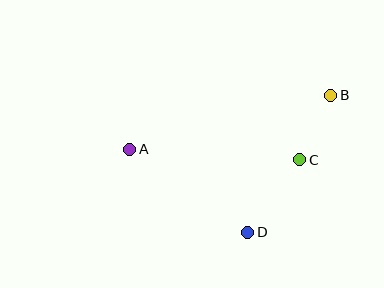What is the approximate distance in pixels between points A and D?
The distance between A and D is approximately 144 pixels.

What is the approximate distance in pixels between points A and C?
The distance between A and C is approximately 170 pixels.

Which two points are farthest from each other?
Points A and B are farthest from each other.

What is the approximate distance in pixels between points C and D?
The distance between C and D is approximately 89 pixels.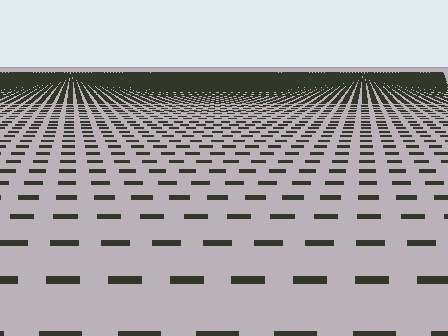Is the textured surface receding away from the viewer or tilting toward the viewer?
The surface is receding away from the viewer. Texture elements get smaller and denser toward the top.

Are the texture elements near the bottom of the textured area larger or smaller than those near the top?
Larger. Near the bottom, elements are closer to the viewer and appear at a bigger on-screen size.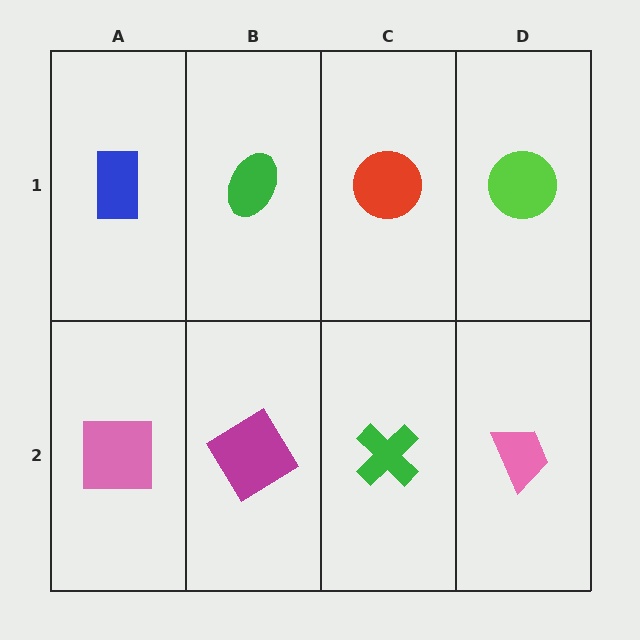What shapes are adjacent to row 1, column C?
A green cross (row 2, column C), a green ellipse (row 1, column B), a lime circle (row 1, column D).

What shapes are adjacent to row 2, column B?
A green ellipse (row 1, column B), a pink square (row 2, column A), a green cross (row 2, column C).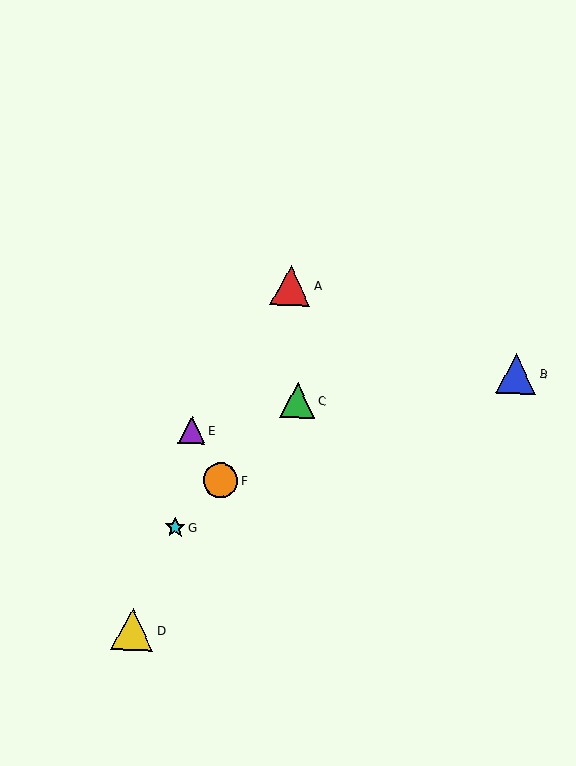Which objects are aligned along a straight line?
Objects C, F, G are aligned along a straight line.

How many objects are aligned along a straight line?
3 objects (C, F, G) are aligned along a straight line.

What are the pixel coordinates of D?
Object D is at (133, 630).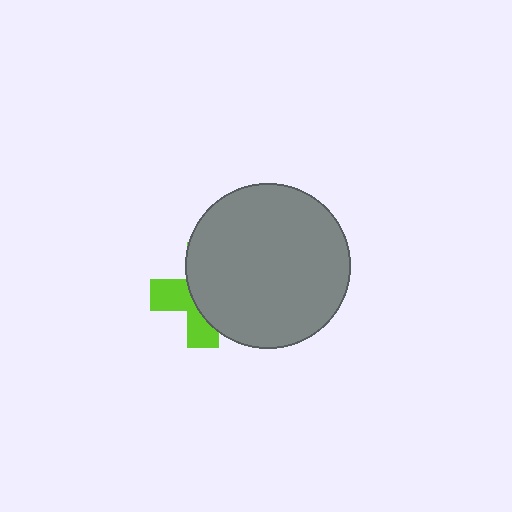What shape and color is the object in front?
The object in front is a gray circle.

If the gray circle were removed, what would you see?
You would see the complete lime cross.